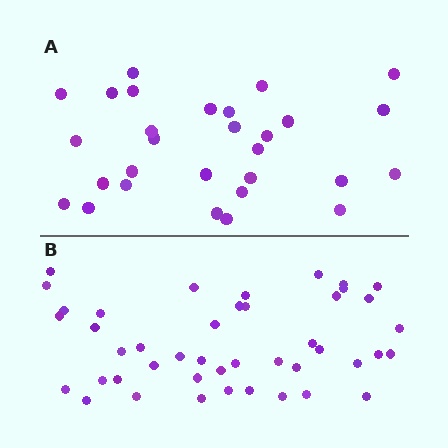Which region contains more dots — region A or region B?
Region B (the bottom region) has more dots.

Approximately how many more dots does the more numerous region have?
Region B has approximately 15 more dots than region A.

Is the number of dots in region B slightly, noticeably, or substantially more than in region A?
Region B has substantially more. The ratio is roughly 1.5 to 1.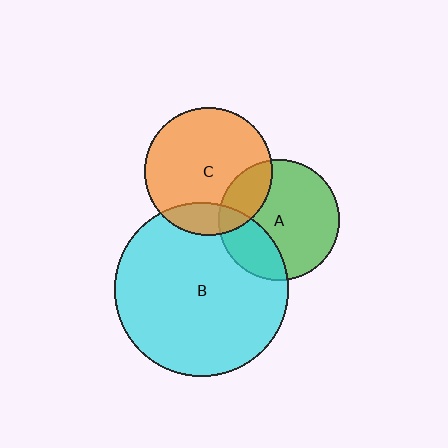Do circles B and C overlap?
Yes.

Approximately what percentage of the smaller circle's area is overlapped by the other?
Approximately 15%.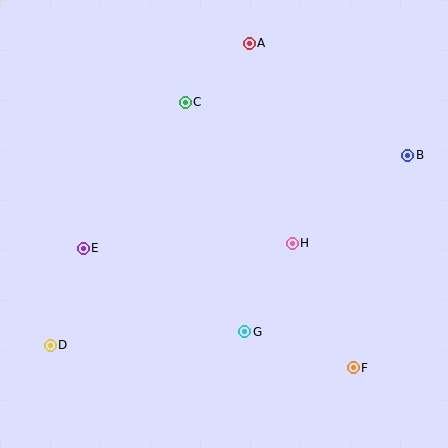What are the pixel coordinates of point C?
Point C is at (185, 102).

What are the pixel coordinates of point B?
Point B is at (408, 155).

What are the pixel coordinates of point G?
Point G is at (245, 332).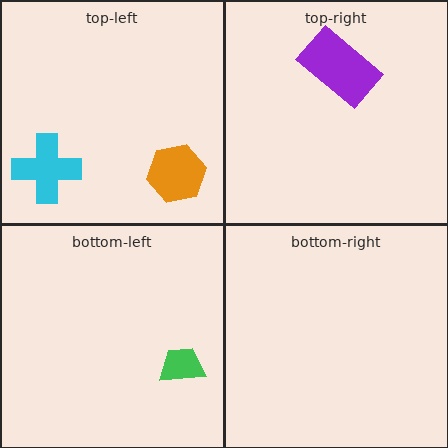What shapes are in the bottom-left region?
The green trapezoid.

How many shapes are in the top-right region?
1.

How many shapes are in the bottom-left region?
1.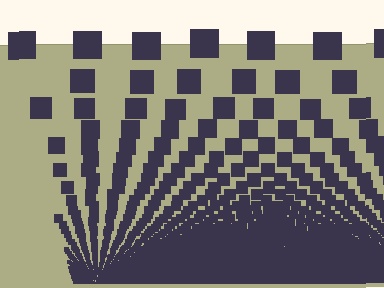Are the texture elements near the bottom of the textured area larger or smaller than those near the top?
Smaller. The gradient is inverted — elements near the bottom are smaller and denser.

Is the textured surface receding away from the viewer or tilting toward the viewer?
The surface appears to tilt toward the viewer. Texture elements get larger and sparser toward the top.